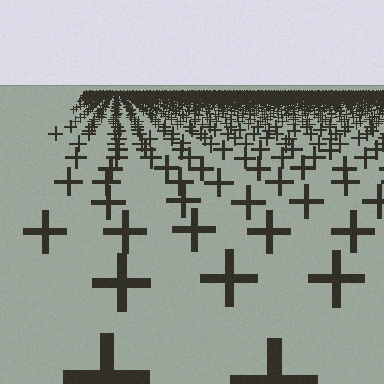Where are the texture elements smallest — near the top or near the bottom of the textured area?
Near the top.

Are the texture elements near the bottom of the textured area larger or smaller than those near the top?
Larger. Near the bottom, elements are closer to the viewer and appear at a bigger on-screen size.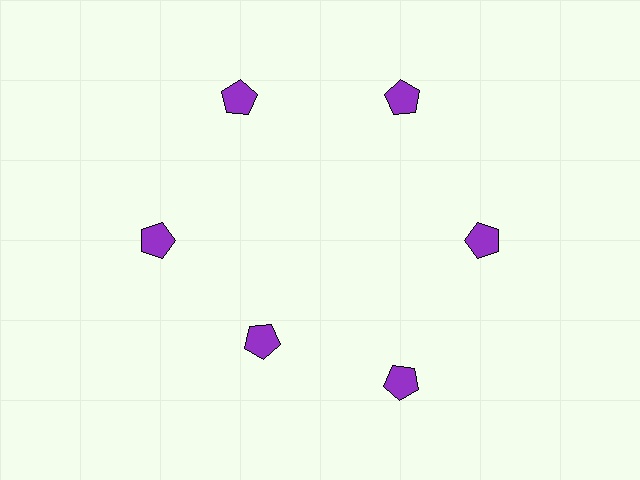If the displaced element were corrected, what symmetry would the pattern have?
It would have 6-fold rotational symmetry — the pattern would map onto itself every 60 degrees.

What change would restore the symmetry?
The symmetry would be restored by moving it outward, back onto the ring so that all 6 pentagons sit at equal angles and equal distance from the center.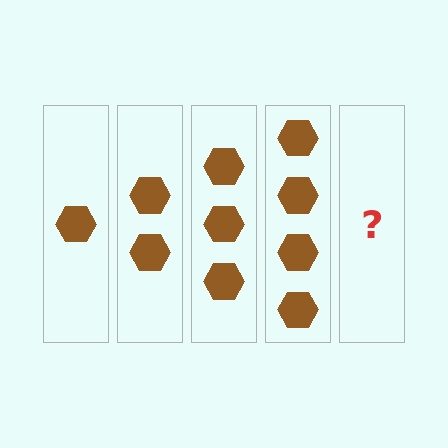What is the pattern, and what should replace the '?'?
The pattern is that each step adds one more hexagon. The '?' should be 5 hexagons.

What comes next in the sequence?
The next element should be 5 hexagons.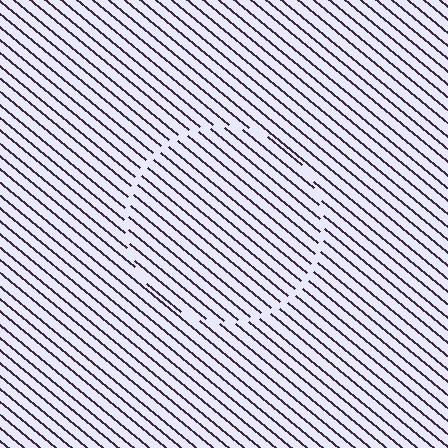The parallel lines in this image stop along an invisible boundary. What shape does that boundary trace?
An illusory circle. The interior of the shape contains the same grating, shifted by half a period — the contour is defined by the phase discontinuity where line-ends from the inner and outer gratings abut.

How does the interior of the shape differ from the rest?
The interior of the shape contains the same grating, shifted by half a period — the contour is defined by the phase discontinuity where line-ends from the inner and outer gratings abut.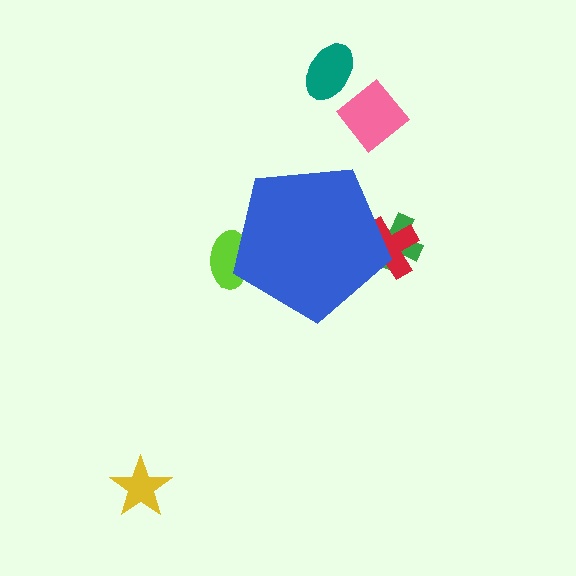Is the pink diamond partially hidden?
No, the pink diamond is fully visible.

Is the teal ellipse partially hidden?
No, the teal ellipse is fully visible.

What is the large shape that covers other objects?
A blue pentagon.